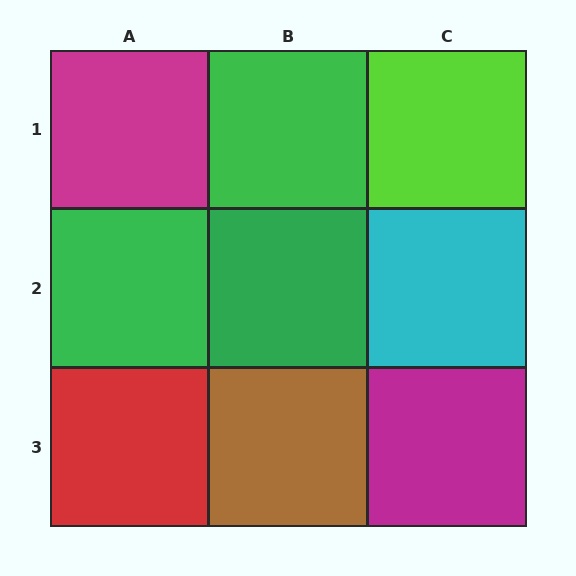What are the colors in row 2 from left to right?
Green, green, cyan.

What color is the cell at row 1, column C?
Lime.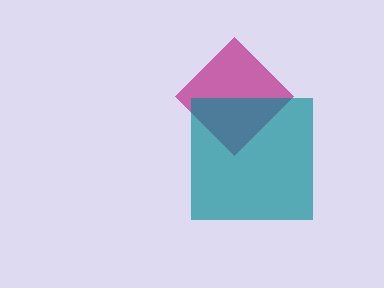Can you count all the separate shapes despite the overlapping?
Yes, there are 2 separate shapes.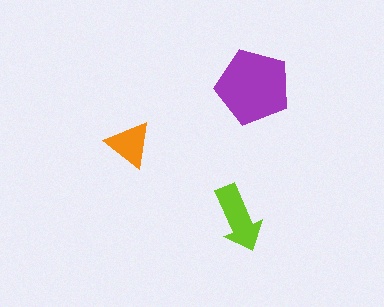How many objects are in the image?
There are 3 objects in the image.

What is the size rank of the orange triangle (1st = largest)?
3rd.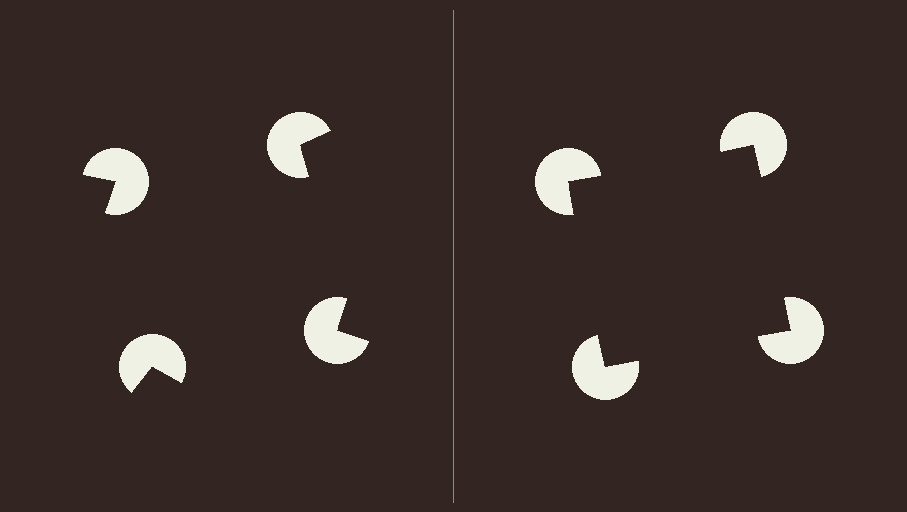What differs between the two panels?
The pac-man discs are positioned identically on both sides; only the wedge orientations differ. On the right they align to a square; on the left they are misaligned.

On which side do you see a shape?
An illusory square appears on the right side. On the left side the wedge cuts are rotated, so no coherent shape forms.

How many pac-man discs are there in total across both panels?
8 — 4 on each side.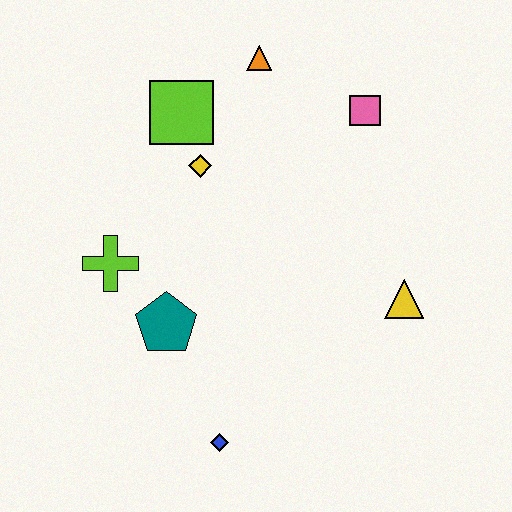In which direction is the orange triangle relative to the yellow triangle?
The orange triangle is above the yellow triangle.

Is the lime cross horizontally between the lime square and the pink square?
No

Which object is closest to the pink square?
The orange triangle is closest to the pink square.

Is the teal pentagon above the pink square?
No